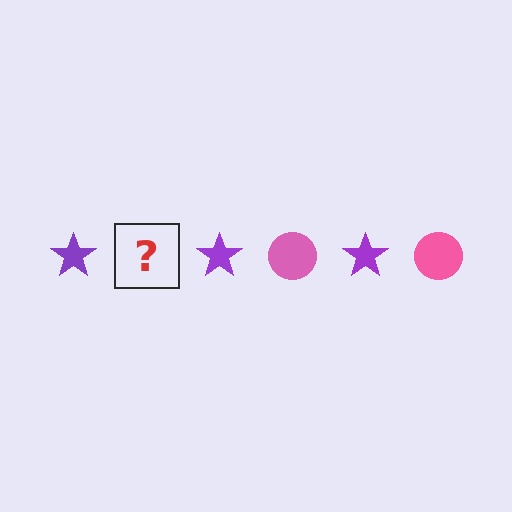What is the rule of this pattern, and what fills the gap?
The rule is that the pattern alternates between purple star and pink circle. The gap should be filled with a pink circle.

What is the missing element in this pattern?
The missing element is a pink circle.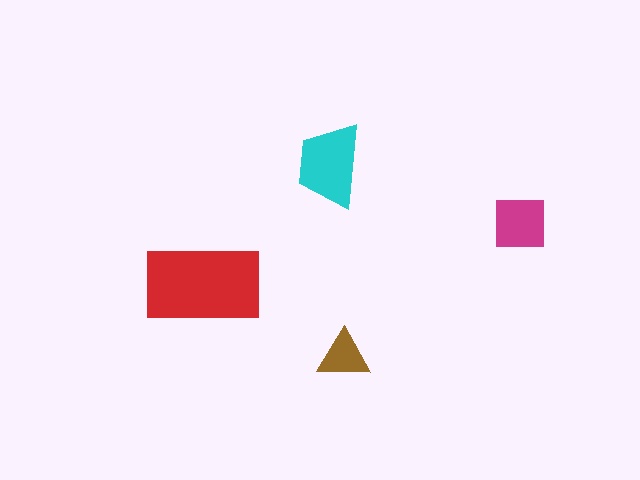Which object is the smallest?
The brown triangle.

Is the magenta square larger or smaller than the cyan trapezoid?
Smaller.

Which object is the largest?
The red rectangle.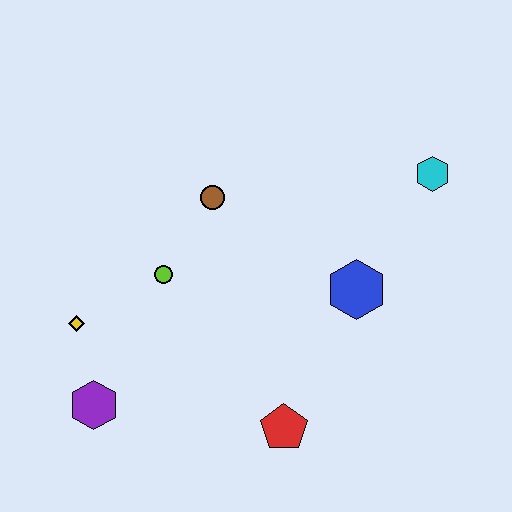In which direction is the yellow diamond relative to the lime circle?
The yellow diamond is to the left of the lime circle.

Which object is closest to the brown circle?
The lime circle is closest to the brown circle.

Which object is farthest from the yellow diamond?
The cyan hexagon is farthest from the yellow diamond.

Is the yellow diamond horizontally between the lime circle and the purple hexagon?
No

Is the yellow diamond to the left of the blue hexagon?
Yes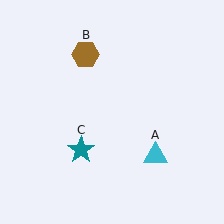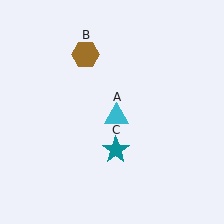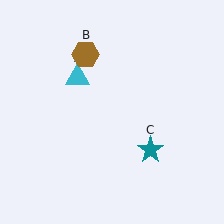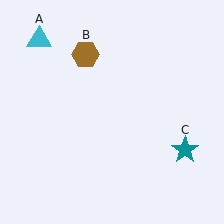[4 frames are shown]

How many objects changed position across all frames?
2 objects changed position: cyan triangle (object A), teal star (object C).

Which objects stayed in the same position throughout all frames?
Brown hexagon (object B) remained stationary.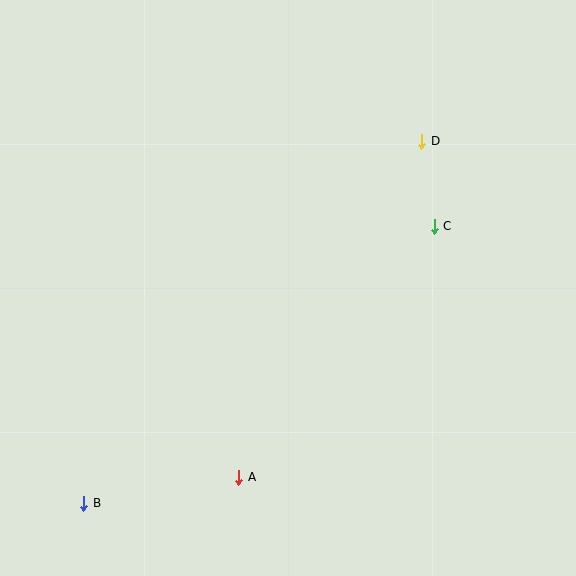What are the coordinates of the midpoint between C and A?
The midpoint between C and A is at (336, 352).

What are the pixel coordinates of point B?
Point B is at (84, 503).